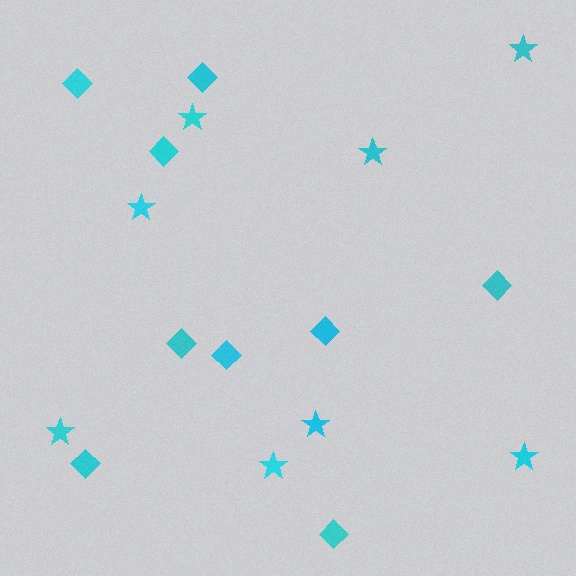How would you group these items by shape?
There are 2 groups: one group of stars (8) and one group of diamonds (9).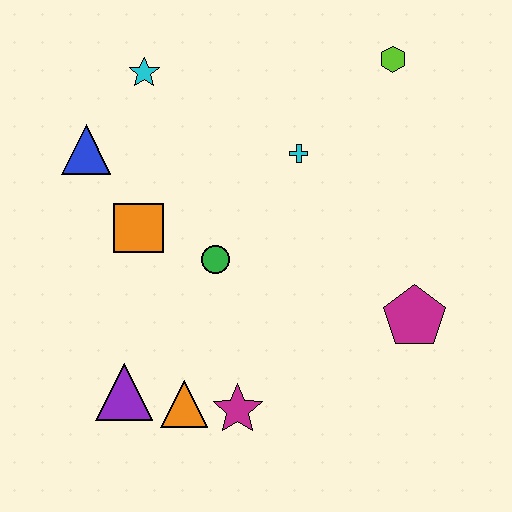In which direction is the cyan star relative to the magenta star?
The cyan star is above the magenta star.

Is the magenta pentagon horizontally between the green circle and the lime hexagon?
No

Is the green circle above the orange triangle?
Yes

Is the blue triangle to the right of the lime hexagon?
No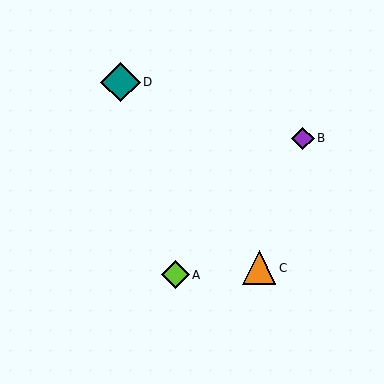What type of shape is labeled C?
Shape C is an orange triangle.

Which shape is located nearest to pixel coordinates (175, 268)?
The lime diamond (labeled A) at (175, 275) is nearest to that location.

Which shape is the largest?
The teal diamond (labeled D) is the largest.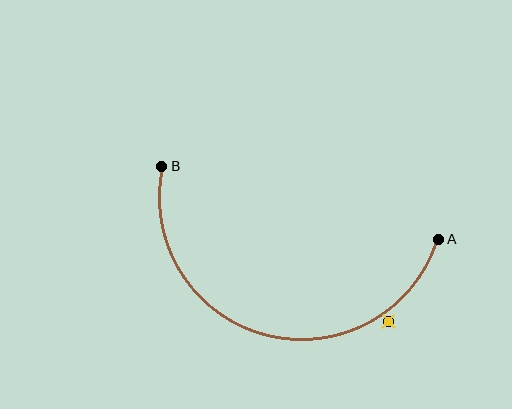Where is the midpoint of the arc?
The arc midpoint is the point on the curve farthest from the straight line joining A and B. It sits below that line.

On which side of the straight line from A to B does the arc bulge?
The arc bulges below the straight line connecting A and B.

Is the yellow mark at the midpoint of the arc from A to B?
No — the yellow mark does not lie on the arc at all. It sits slightly outside the curve.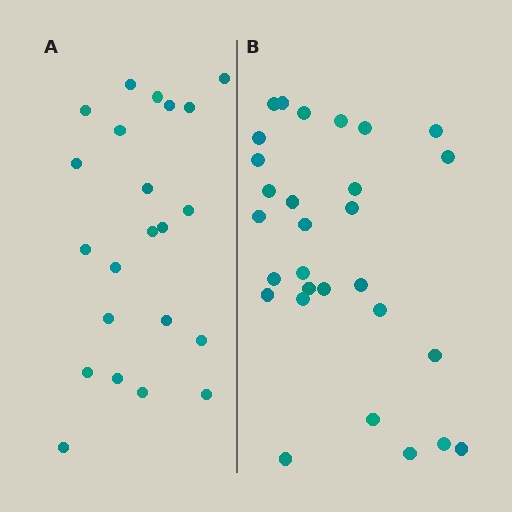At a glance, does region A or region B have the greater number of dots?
Region B (the right region) has more dots.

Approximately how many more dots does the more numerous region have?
Region B has roughly 8 or so more dots than region A.